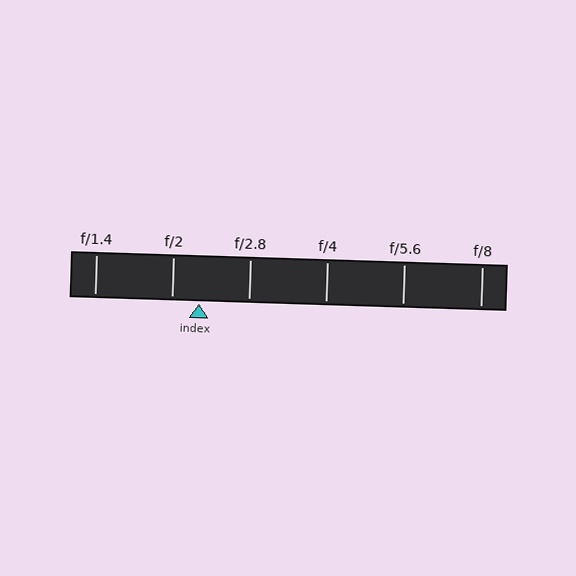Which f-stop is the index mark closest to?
The index mark is closest to f/2.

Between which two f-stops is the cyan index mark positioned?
The index mark is between f/2 and f/2.8.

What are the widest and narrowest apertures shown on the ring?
The widest aperture shown is f/1.4 and the narrowest is f/8.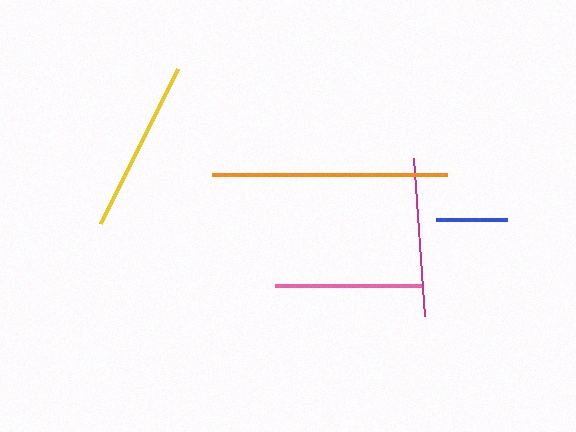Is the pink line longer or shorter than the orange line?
The orange line is longer than the pink line.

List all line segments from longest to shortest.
From longest to shortest: orange, yellow, magenta, pink, blue.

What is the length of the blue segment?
The blue segment is approximately 70 pixels long.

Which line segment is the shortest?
The blue line is the shortest at approximately 70 pixels.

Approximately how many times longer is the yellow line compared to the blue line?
The yellow line is approximately 2.5 times the length of the blue line.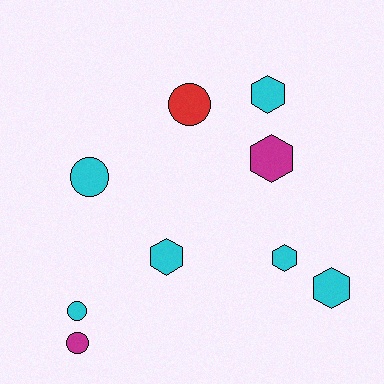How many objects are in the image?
There are 9 objects.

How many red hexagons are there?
There are no red hexagons.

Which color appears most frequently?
Cyan, with 6 objects.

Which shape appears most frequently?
Hexagon, with 5 objects.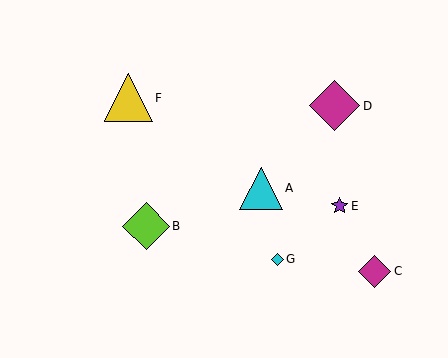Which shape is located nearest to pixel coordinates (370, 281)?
The magenta diamond (labeled C) at (375, 271) is nearest to that location.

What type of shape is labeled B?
Shape B is a lime diamond.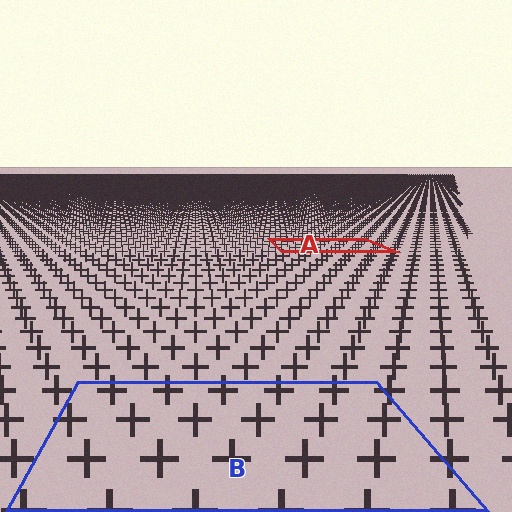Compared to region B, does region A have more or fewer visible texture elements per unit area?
Region A has more texture elements per unit area — they are packed more densely because it is farther away.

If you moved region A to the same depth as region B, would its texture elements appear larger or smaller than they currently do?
They would appear larger. At a closer depth, the same texture elements are projected at a bigger on-screen size.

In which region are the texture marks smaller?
The texture marks are smaller in region A, because it is farther away.